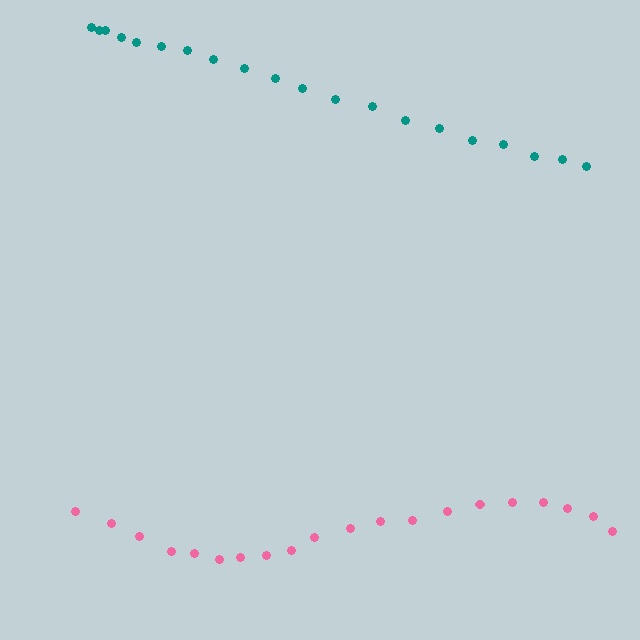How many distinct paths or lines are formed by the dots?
There are 2 distinct paths.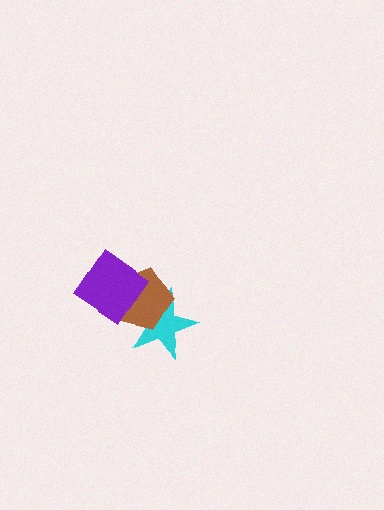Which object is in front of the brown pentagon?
The purple diamond is in front of the brown pentagon.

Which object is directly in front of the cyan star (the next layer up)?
The brown pentagon is directly in front of the cyan star.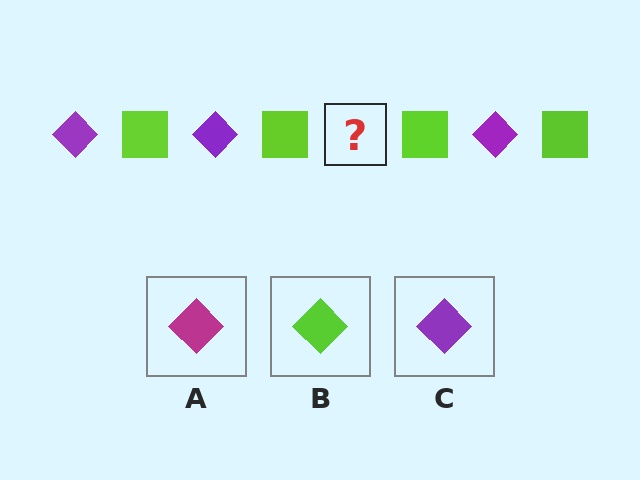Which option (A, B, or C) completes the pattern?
C.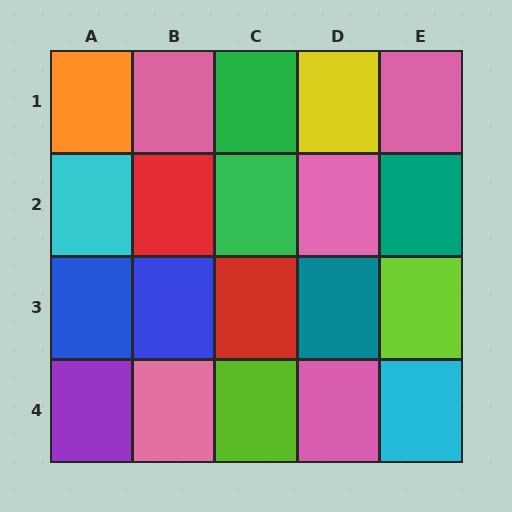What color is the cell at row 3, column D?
Teal.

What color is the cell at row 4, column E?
Cyan.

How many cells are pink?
5 cells are pink.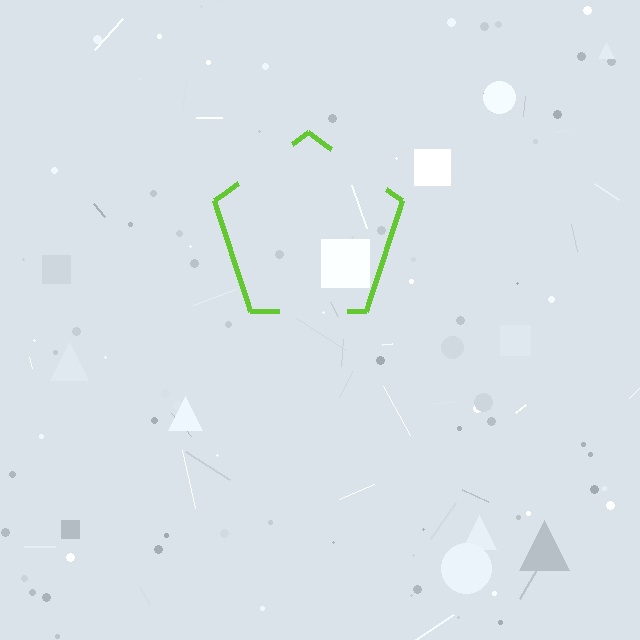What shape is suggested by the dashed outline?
The dashed outline suggests a pentagon.